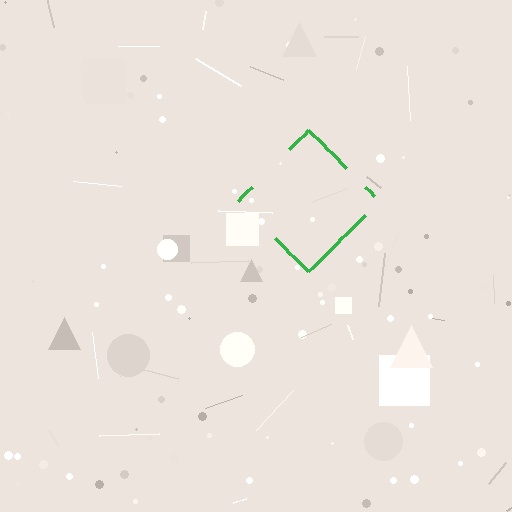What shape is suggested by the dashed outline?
The dashed outline suggests a diamond.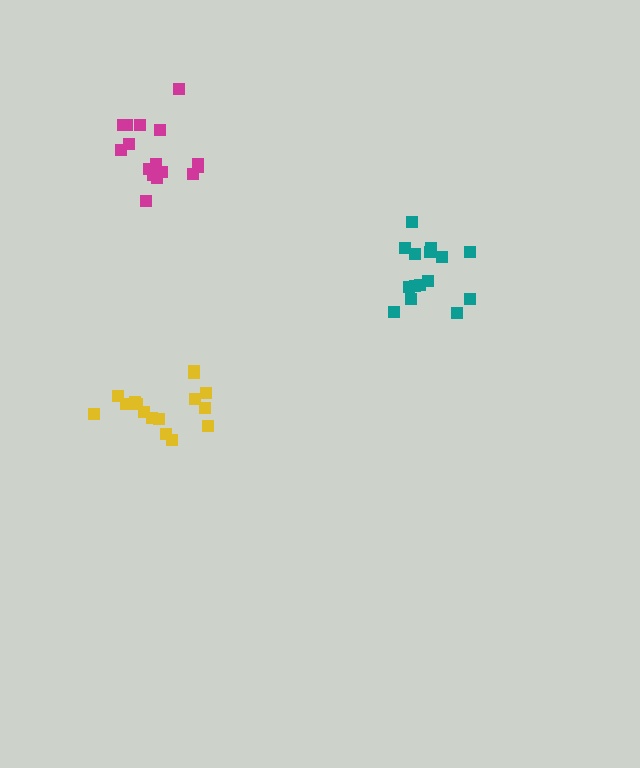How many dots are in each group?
Group 1: 16 dots, Group 2: 15 dots, Group 3: 16 dots (47 total).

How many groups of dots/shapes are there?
There are 3 groups.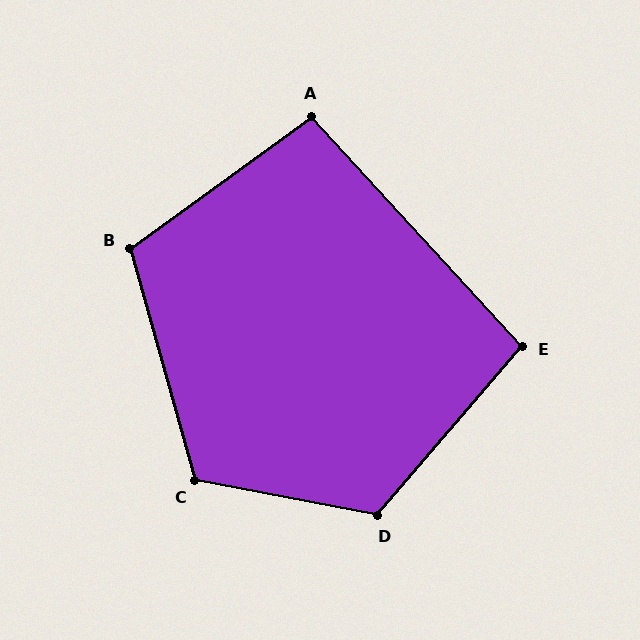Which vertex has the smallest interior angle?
A, at approximately 96 degrees.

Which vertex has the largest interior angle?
D, at approximately 120 degrees.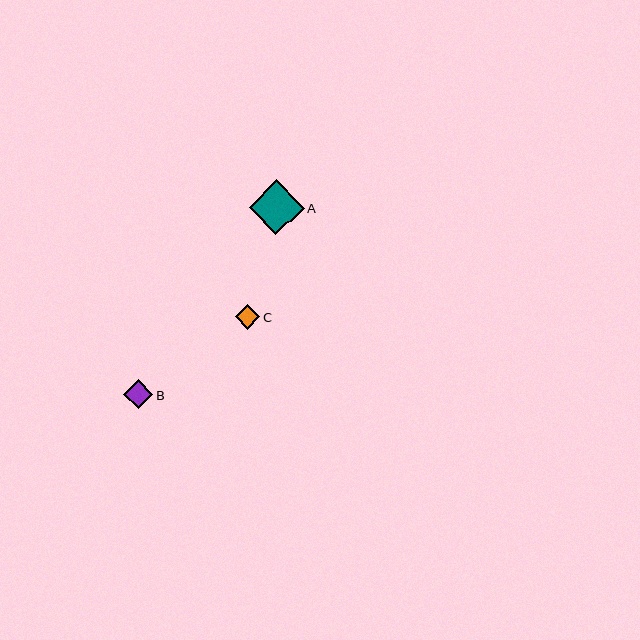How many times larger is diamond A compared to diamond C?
Diamond A is approximately 2.2 times the size of diamond C.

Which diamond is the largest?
Diamond A is the largest with a size of approximately 55 pixels.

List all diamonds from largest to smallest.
From largest to smallest: A, B, C.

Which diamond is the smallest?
Diamond C is the smallest with a size of approximately 25 pixels.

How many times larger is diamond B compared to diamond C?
Diamond B is approximately 1.2 times the size of diamond C.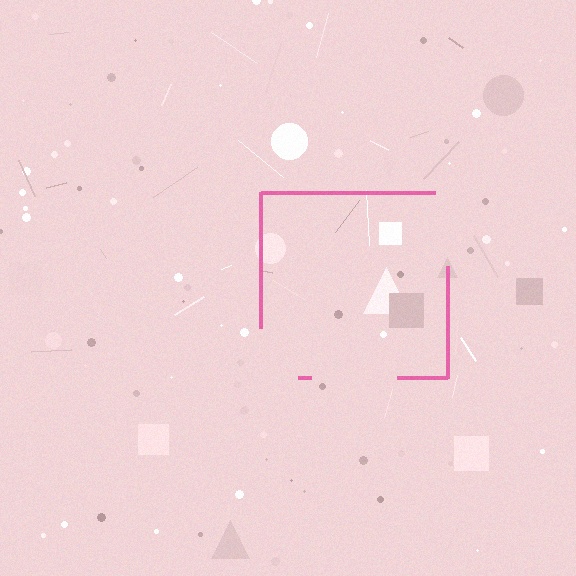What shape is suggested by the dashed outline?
The dashed outline suggests a square.